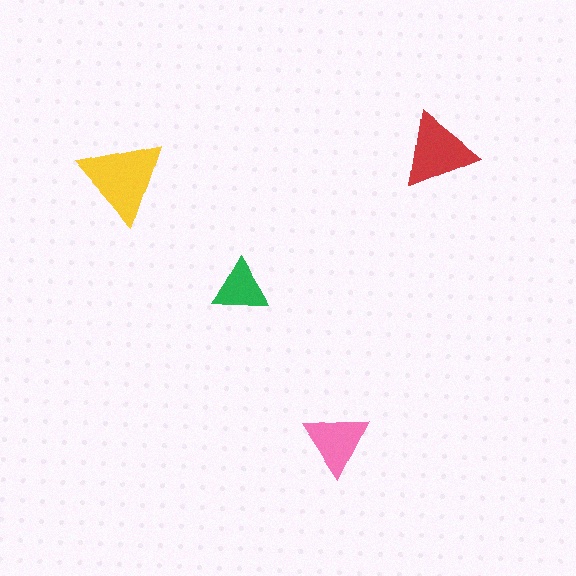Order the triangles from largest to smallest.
the yellow one, the red one, the pink one, the green one.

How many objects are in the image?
There are 4 objects in the image.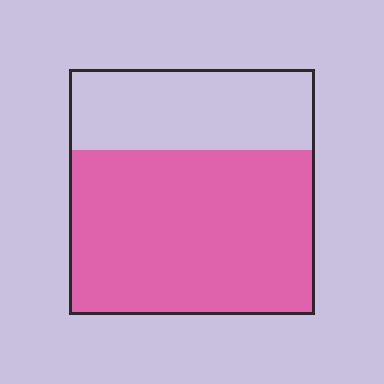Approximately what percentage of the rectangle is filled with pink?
Approximately 65%.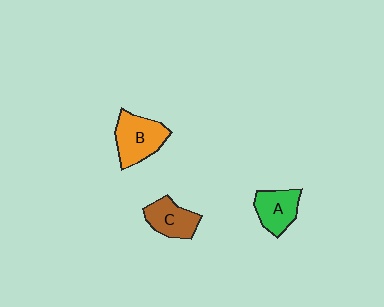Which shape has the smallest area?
Shape A (green).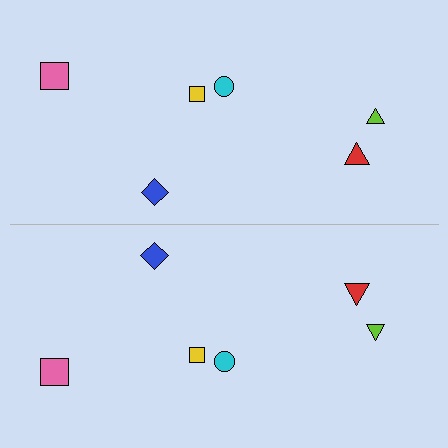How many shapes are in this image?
There are 12 shapes in this image.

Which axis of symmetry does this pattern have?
The pattern has a horizontal axis of symmetry running through the center of the image.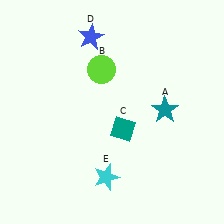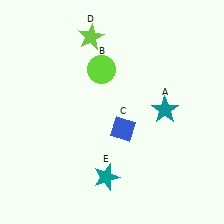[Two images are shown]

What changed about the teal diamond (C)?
In Image 1, C is teal. In Image 2, it changed to blue.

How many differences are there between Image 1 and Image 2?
There are 3 differences between the two images.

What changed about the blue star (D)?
In Image 1, D is blue. In Image 2, it changed to lime.